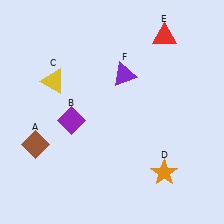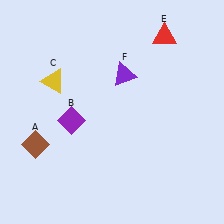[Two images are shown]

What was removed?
The orange star (D) was removed in Image 2.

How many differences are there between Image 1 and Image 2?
There is 1 difference between the two images.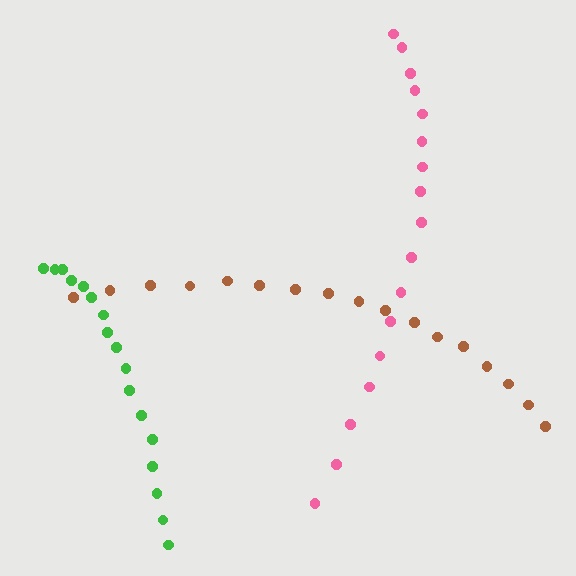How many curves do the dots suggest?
There are 3 distinct paths.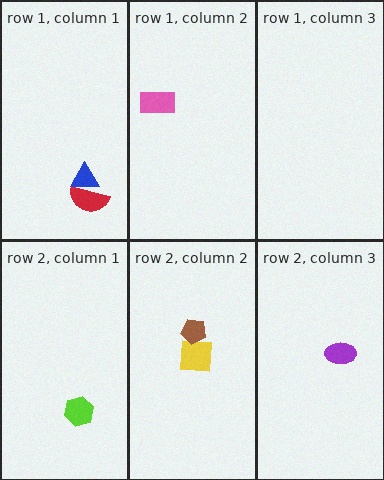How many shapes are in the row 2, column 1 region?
1.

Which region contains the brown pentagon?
The row 2, column 2 region.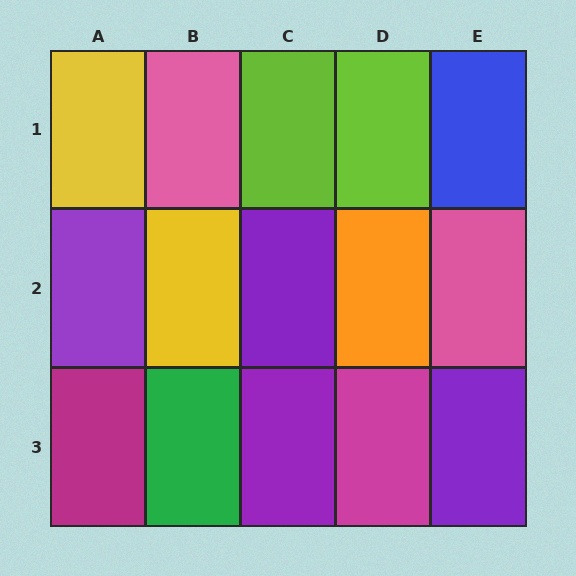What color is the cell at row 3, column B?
Green.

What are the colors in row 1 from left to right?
Yellow, pink, lime, lime, blue.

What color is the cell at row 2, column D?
Orange.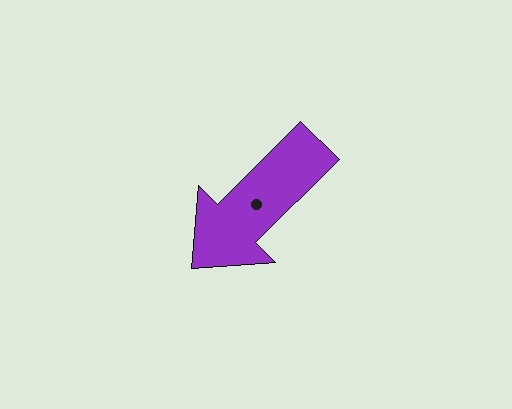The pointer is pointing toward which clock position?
Roughly 8 o'clock.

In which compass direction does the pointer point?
Southwest.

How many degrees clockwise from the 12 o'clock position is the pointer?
Approximately 225 degrees.